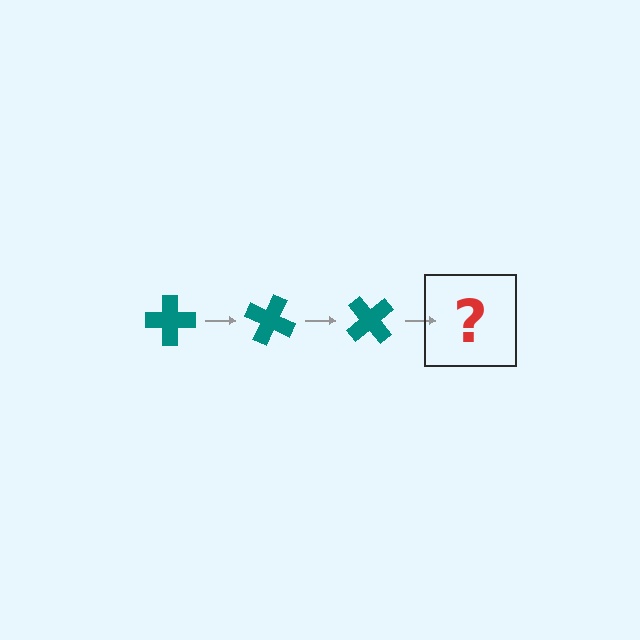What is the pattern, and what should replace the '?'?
The pattern is that the cross rotates 25 degrees each step. The '?' should be a teal cross rotated 75 degrees.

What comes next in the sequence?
The next element should be a teal cross rotated 75 degrees.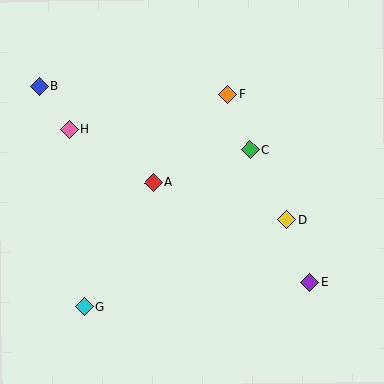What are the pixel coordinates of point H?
Point H is at (69, 129).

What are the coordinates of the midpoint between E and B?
The midpoint between E and B is at (174, 184).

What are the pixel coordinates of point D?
Point D is at (287, 220).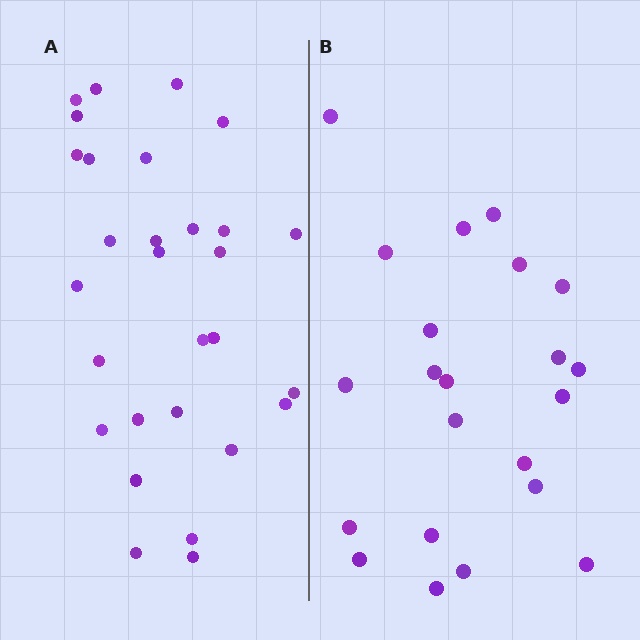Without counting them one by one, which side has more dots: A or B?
Region A (the left region) has more dots.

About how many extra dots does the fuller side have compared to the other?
Region A has roughly 8 or so more dots than region B.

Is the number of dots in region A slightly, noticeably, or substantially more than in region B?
Region A has noticeably more, but not dramatically so. The ratio is roughly 1.3 to 1.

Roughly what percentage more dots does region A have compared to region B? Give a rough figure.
About 30% more.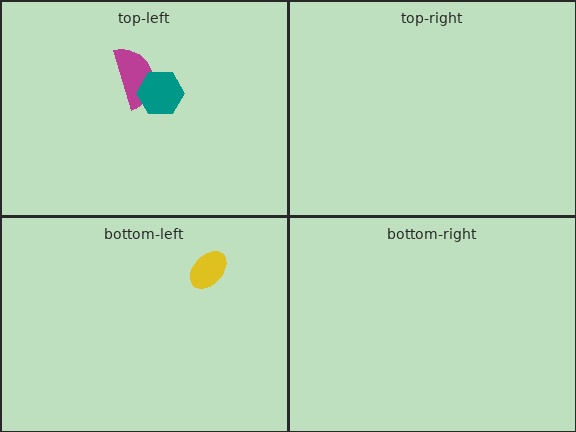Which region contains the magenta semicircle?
The top-left region.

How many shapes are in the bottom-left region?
1.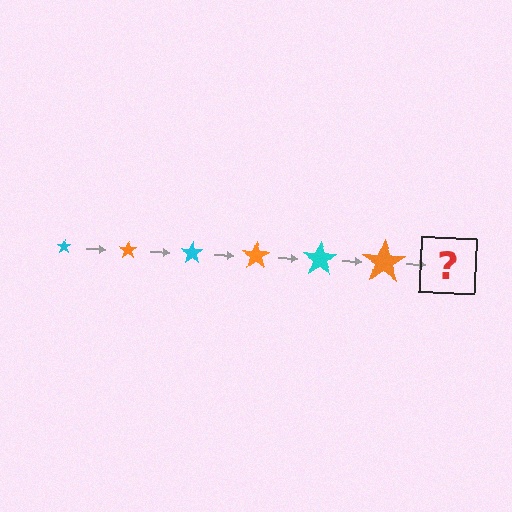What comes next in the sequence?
The next element should be a cyan star, larger than the previous one.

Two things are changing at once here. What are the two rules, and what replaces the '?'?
The two rules are that the star grows larger each step and the color cycles through cyan and orange. The '?' should be a cyan star, larger than the previous one.